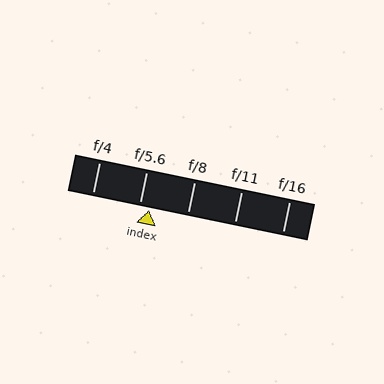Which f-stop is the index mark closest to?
The index mark is closest to f/5.6.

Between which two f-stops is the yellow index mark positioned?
The index mark is between f/5.6 and f/8.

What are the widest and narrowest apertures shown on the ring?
The widest aperture shown is f/4 and the narrowest is f/16.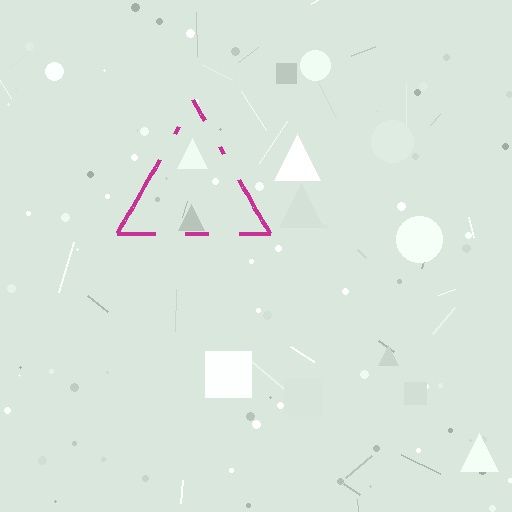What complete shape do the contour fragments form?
The contour fragments form a triangle.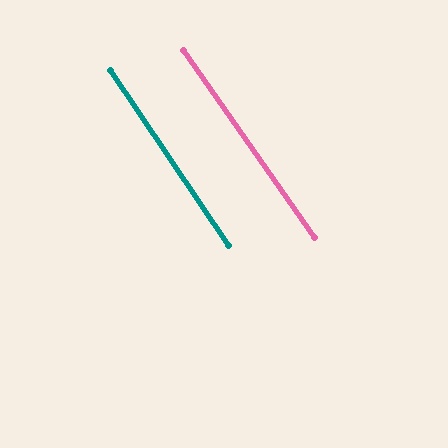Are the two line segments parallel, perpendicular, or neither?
Parallel — their directions differ by only 1.3°.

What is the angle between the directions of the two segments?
Approximately 1 degree.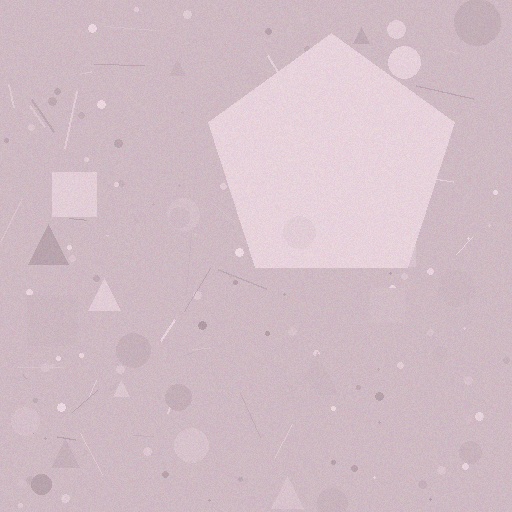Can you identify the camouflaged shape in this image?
The camouflaged shape is a pentagon.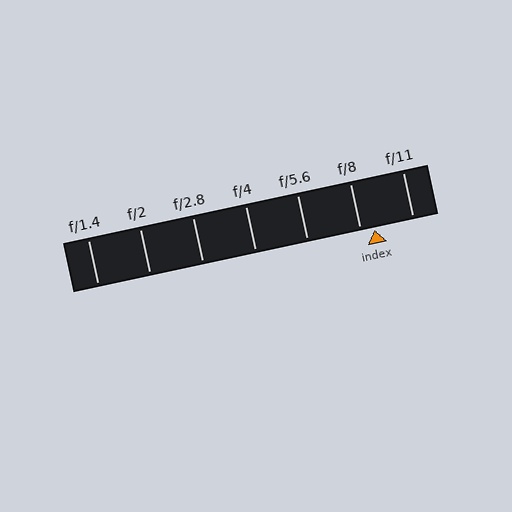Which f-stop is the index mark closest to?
The index mark is closest to f/8.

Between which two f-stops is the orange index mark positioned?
The index mark is between f/8 and f/11.